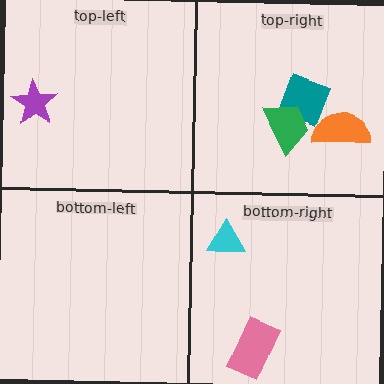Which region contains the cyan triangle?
The bottom-right region.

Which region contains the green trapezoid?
The top-right region.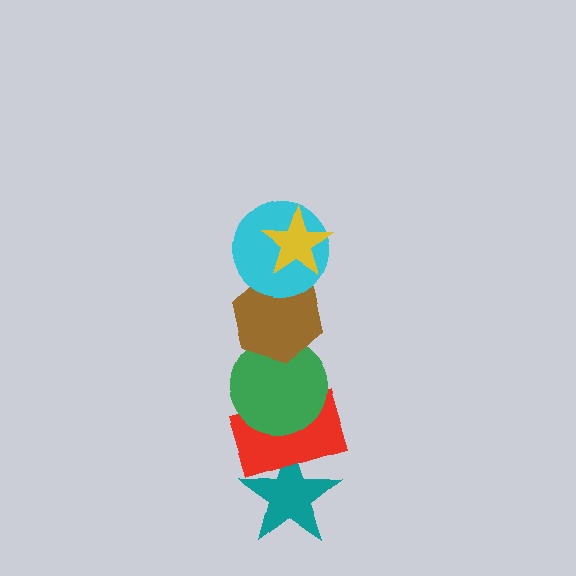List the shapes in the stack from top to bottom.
From top to bottom: the yellow star, the cyan circle, the brown hexagon, the green circle, the red rectangle, the teal star.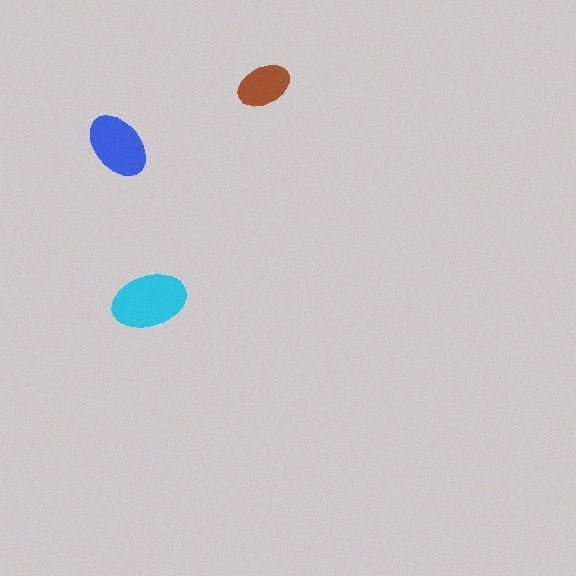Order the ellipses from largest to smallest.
the cyan one, the blue one, the brown one.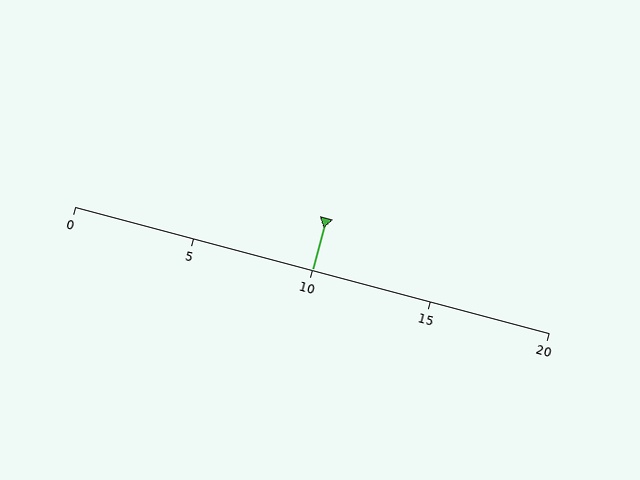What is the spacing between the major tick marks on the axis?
The major ticks are spaced 5 apart.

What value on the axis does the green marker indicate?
The marker indicates approximately 10.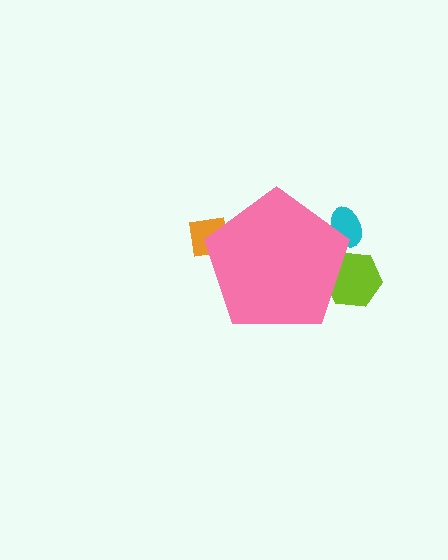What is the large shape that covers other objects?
A pink pentagon.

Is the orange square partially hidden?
Yes, the orange square is partially hidden behind the pink pentagon.